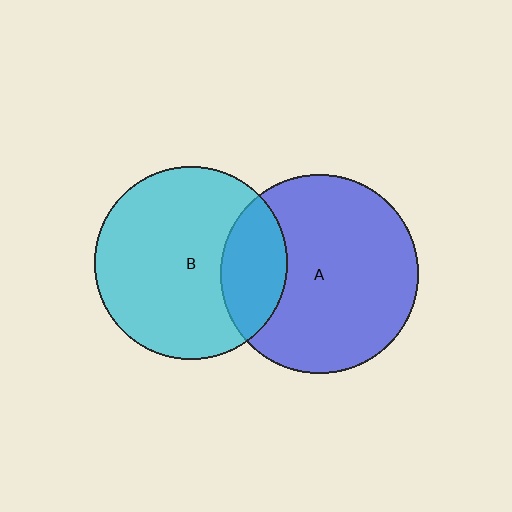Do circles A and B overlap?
Yes.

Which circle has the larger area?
Circle A (blue).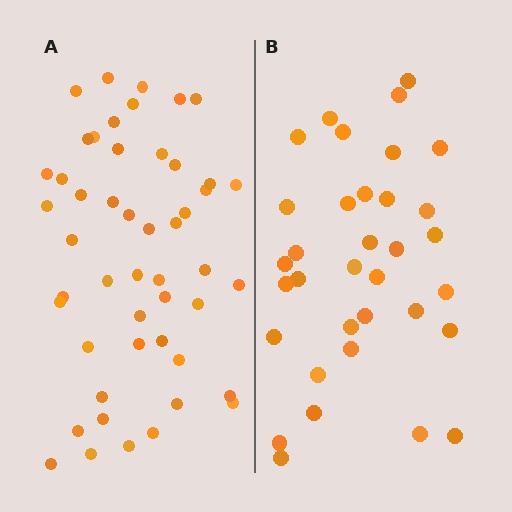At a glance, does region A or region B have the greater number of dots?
Region A (the left region) has more dots.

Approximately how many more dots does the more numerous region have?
Region A has approximately 15 more dots than region B.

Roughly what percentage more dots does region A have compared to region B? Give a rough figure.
About 45% more.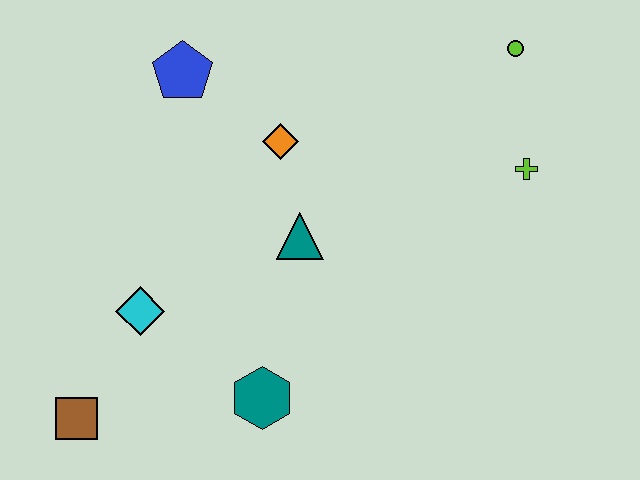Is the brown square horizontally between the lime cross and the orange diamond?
No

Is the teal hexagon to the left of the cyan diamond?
No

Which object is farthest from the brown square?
The lime circle is farthest from the brown square.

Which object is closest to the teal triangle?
The orange diamond is closest to the teal triangle.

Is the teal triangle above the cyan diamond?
Yes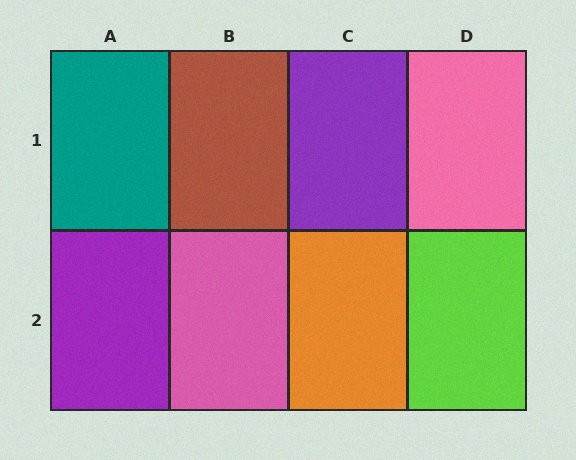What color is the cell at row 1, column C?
Purple.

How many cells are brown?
1 cell is brown.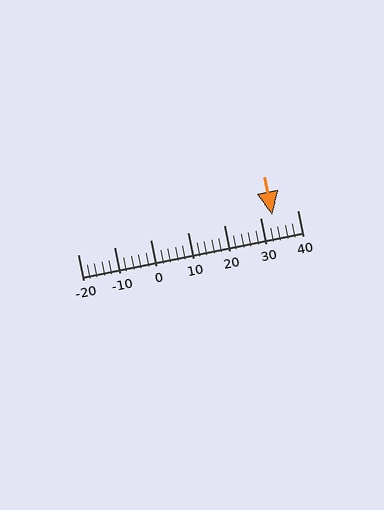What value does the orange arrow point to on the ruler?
The orange arrow points to approximately 33.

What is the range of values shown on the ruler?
The ruler shows values from -20 to 40.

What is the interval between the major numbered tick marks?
The major tick marks are spaced 10 units apart.